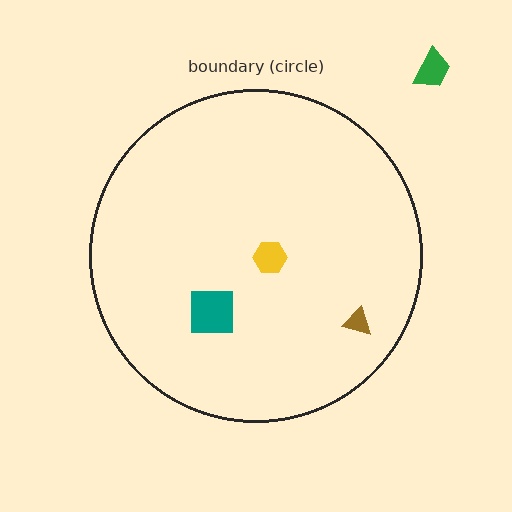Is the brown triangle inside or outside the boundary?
Inside.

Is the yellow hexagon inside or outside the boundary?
Inside.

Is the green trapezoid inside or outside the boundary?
Outside.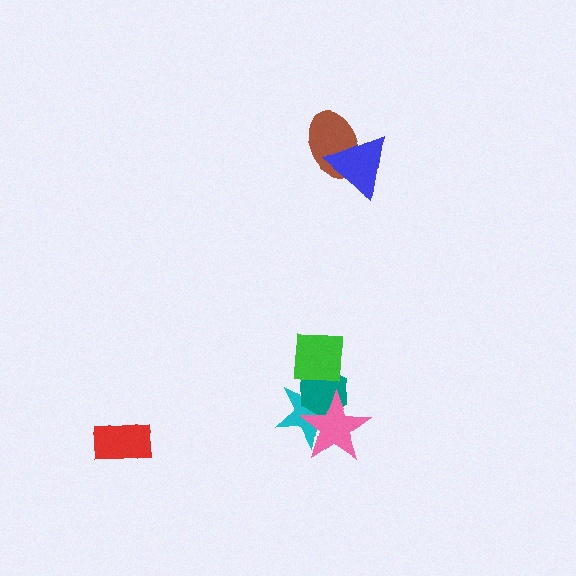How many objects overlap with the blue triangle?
1 object overlaps with the blue triangle.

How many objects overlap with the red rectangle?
0 objects overlap with the red rectangle.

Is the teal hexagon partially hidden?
Yes, it is partially covered by another shape.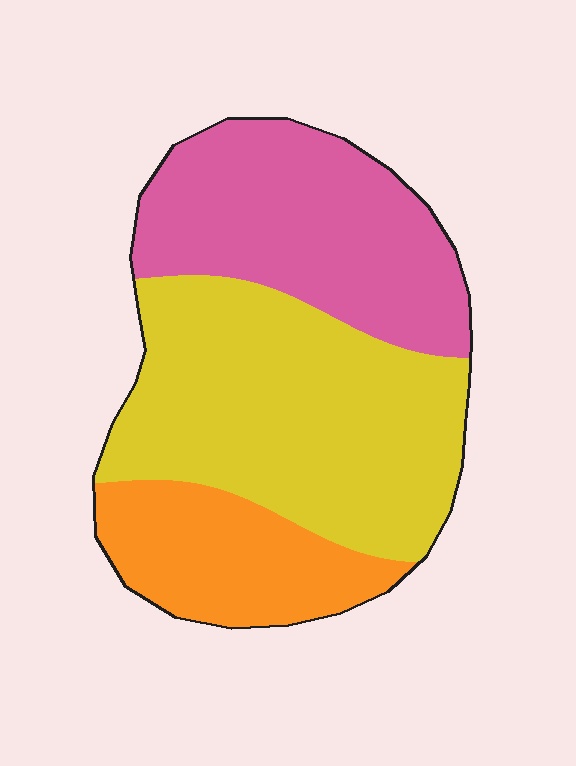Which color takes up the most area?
Yellow, at roughly 45%.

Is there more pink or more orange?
Pink.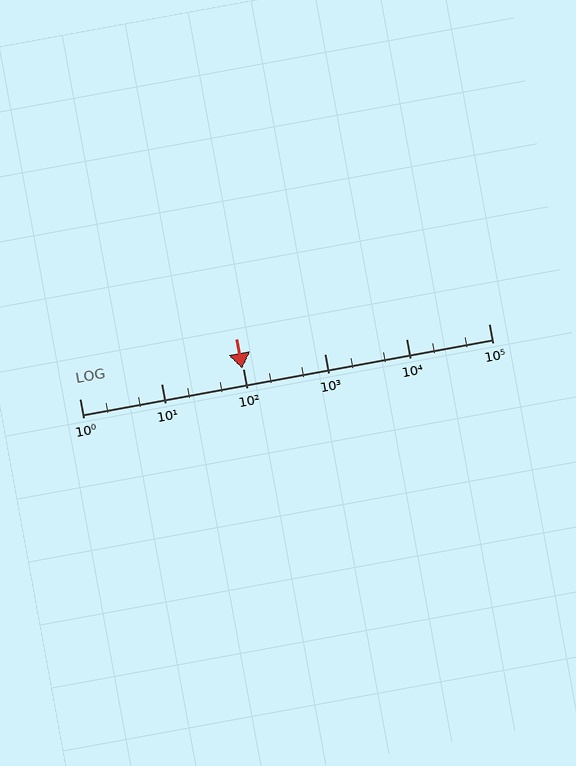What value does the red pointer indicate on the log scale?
The pointer indicates approximately 97.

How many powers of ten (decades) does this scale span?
The scale spans 5 decades, from 1 to 100000.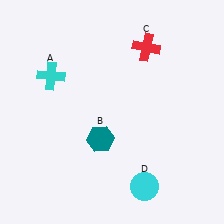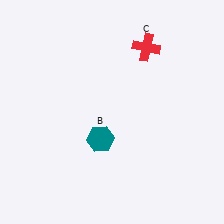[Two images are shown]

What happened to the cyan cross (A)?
The cyan cross (A) was removed in Image 2. It was in the top-left area of Image 1.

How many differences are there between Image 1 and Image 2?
There are 2 differences between the two images.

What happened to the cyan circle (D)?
The cyan circle (D) was removed in Image 2. It was in the bottom-right area of Image 1.